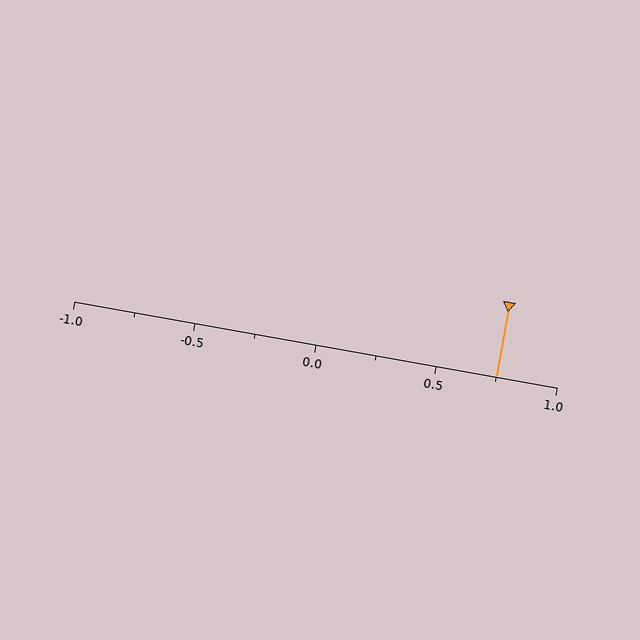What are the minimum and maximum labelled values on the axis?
The axis runs from -1.0 to 1.0.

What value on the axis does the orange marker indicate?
The marker indicates approximately 0.75.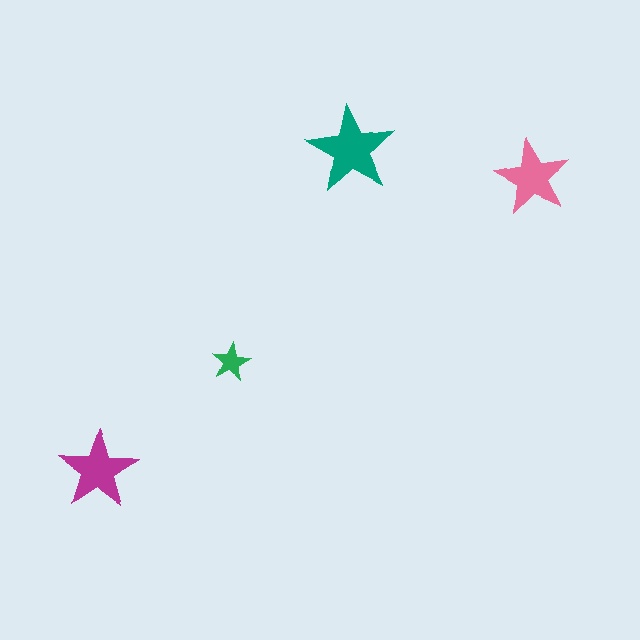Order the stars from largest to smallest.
the teal one, the magenta one, the pink one, the green one.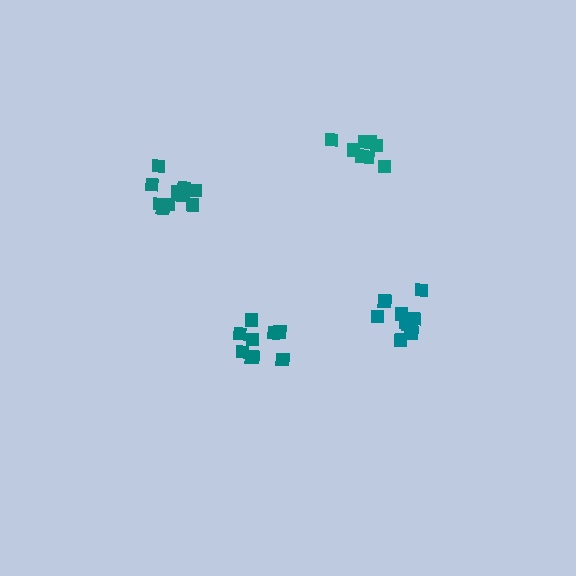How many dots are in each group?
Group 1: 8 dots, Group 2: 10 dots, Group 3: 11 dots, Group 4: 9 dots (38 total).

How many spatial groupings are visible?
There are 4 spatial groupings.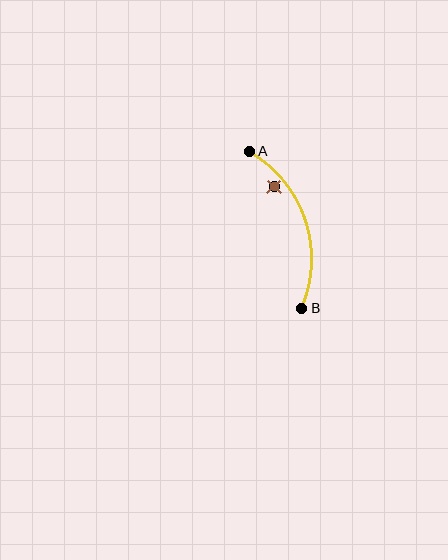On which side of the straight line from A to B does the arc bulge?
The arc bulges to the right of the straight line connecting A and B.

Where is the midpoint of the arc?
The arc midpoint is the point on the curve farthest from the straight line joining A and B. It sits to the right of that line.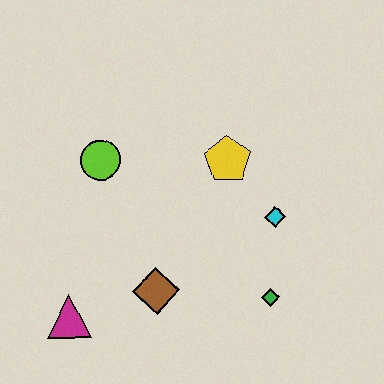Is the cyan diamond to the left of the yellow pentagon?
No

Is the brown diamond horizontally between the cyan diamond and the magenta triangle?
Yes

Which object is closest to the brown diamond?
The magenta triangle is closest to the brown diamond.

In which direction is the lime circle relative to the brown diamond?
The lime circle is above the brown diamond.